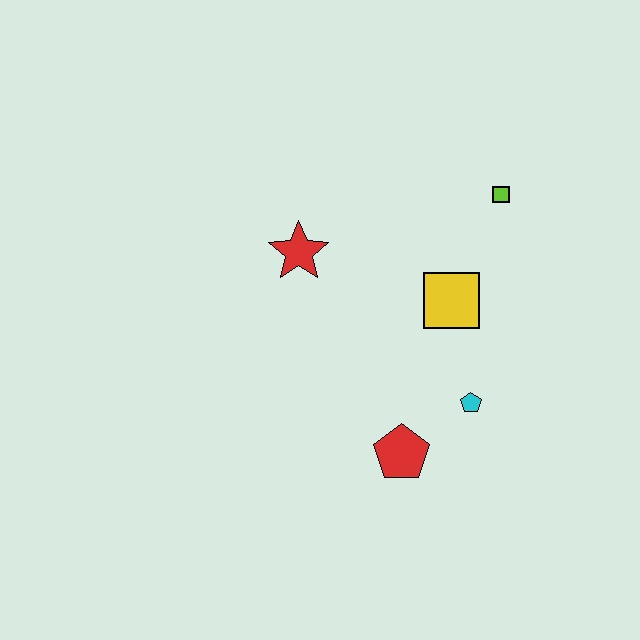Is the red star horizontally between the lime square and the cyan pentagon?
No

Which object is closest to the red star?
The yellow square is closest to the red star.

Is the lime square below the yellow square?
No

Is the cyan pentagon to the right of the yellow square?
Yes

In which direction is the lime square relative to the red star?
The lime square is to the right of the red star.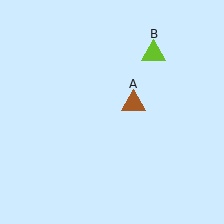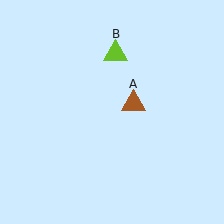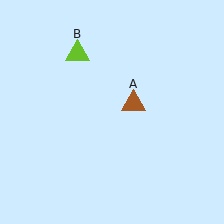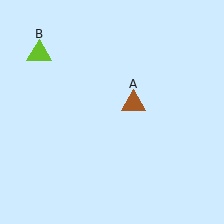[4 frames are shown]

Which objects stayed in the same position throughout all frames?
Brown triangle (object A) remained stationary.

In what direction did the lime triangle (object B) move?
The lime triangle (object B) moved left.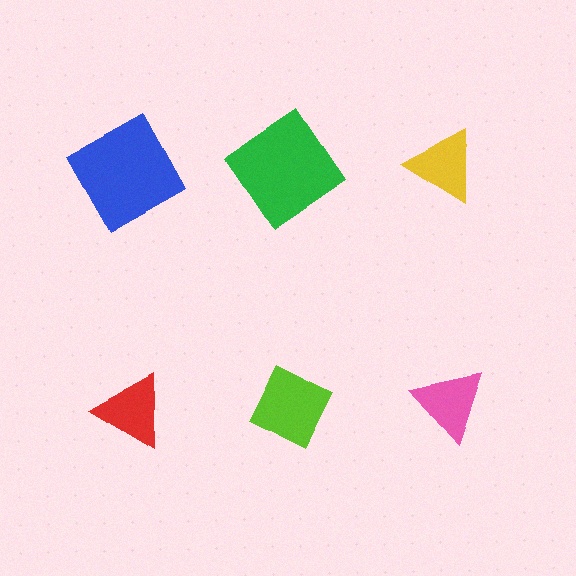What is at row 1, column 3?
A yellow triangle.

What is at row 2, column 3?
A pink triangle.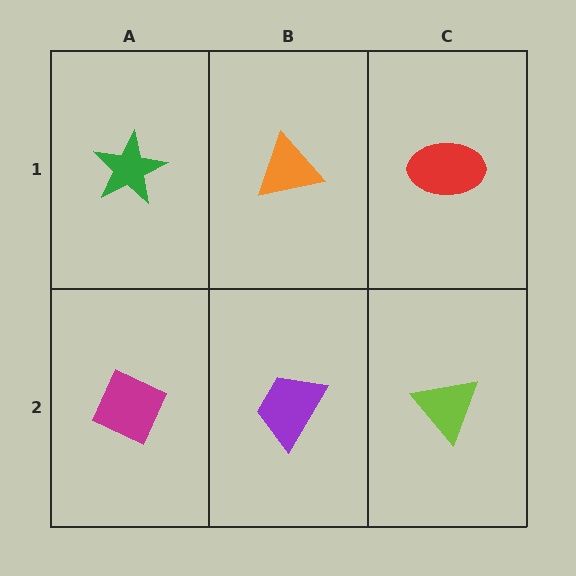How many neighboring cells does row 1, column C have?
2.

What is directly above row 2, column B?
An orange triangle.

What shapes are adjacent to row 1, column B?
A purple trapezoid (row 2, column B), a green star (row 1, column A), a red ellipse (row 1, column C).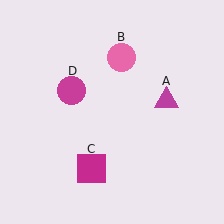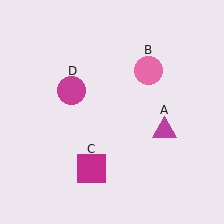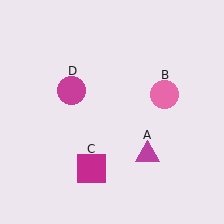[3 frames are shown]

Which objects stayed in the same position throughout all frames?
Magenta square (object C) and magenta circle (object D) remained stationary.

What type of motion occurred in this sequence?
The magenta triangle (object A), pink circle (object B) rotated clockwise around the center of the scene.